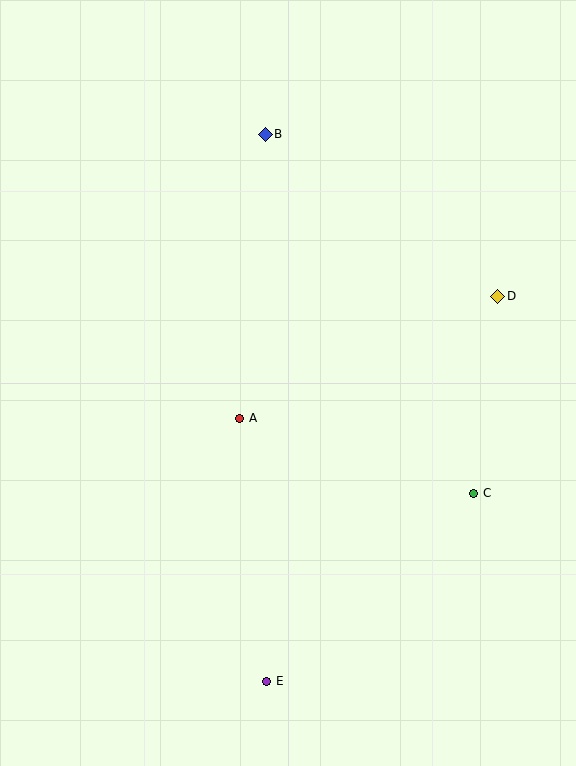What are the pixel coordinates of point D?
Point D is at (498, 296).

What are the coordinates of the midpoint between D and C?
The midpoint between D and C is at (486, 395).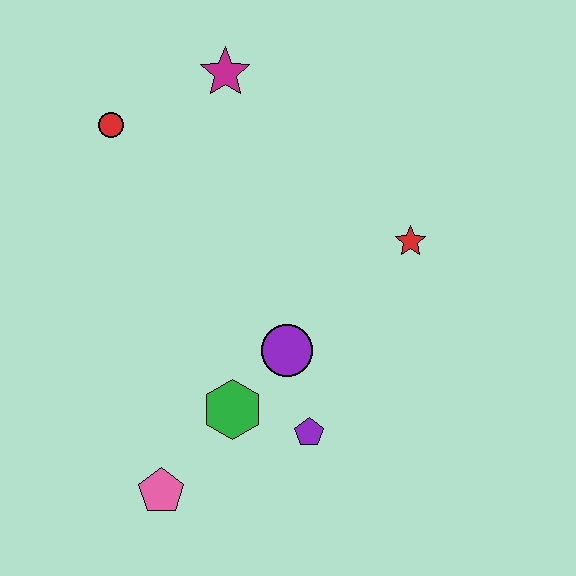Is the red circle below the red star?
No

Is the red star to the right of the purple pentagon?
Yes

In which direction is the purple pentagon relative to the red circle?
The purple pentagon is below the red circle.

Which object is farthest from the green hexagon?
The magenta star is farthest from the green hexagon.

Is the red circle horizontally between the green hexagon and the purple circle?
No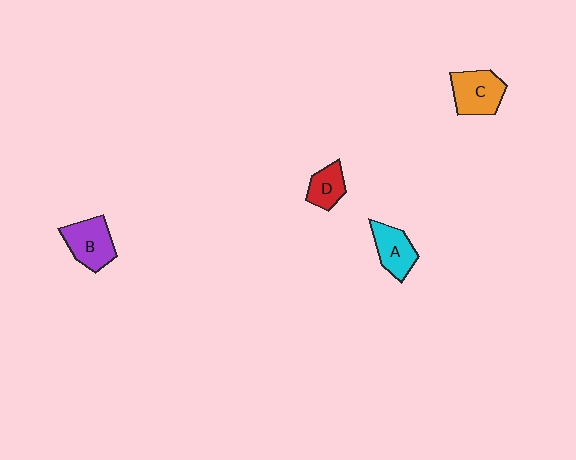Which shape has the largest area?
Shape C (orange).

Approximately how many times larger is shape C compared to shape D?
Approximately 1.6 times.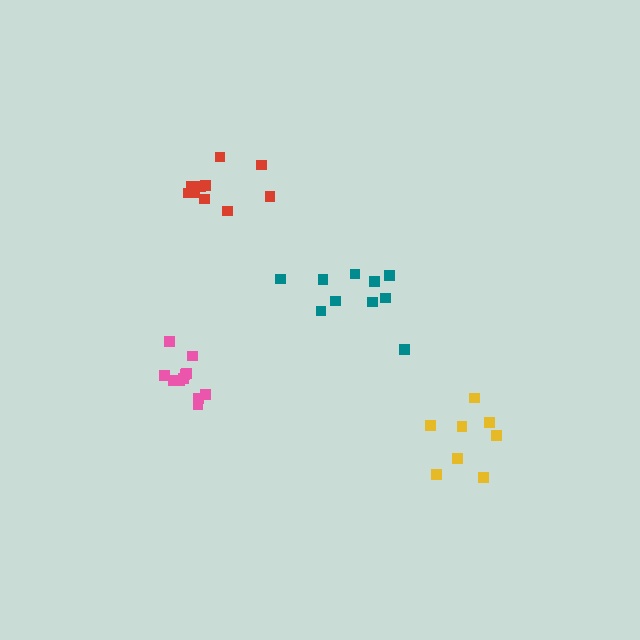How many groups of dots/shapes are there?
There are 4 groups.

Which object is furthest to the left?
The pink cluster is leftmost.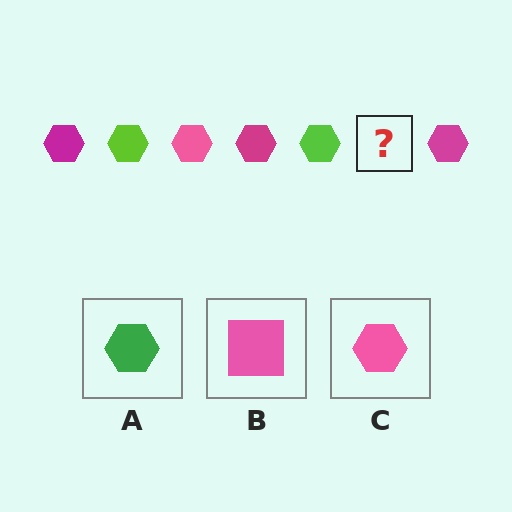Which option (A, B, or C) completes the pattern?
C.